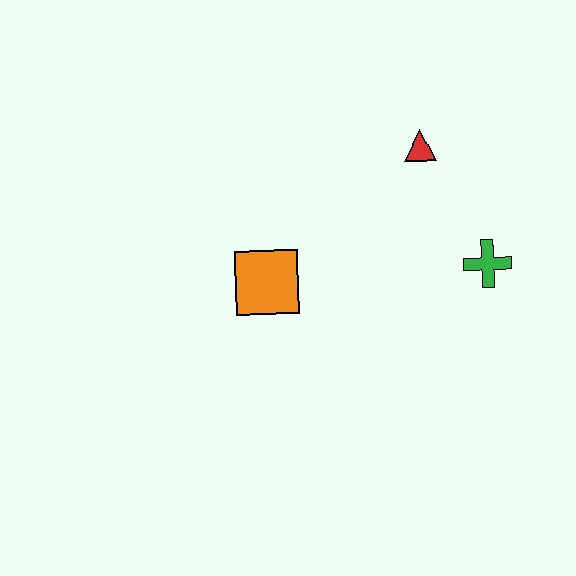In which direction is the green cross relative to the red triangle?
The green cross is below the red triangle.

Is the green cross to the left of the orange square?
No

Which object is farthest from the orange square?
The green cross is farthest from the orange square.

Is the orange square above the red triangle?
No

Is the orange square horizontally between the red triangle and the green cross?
No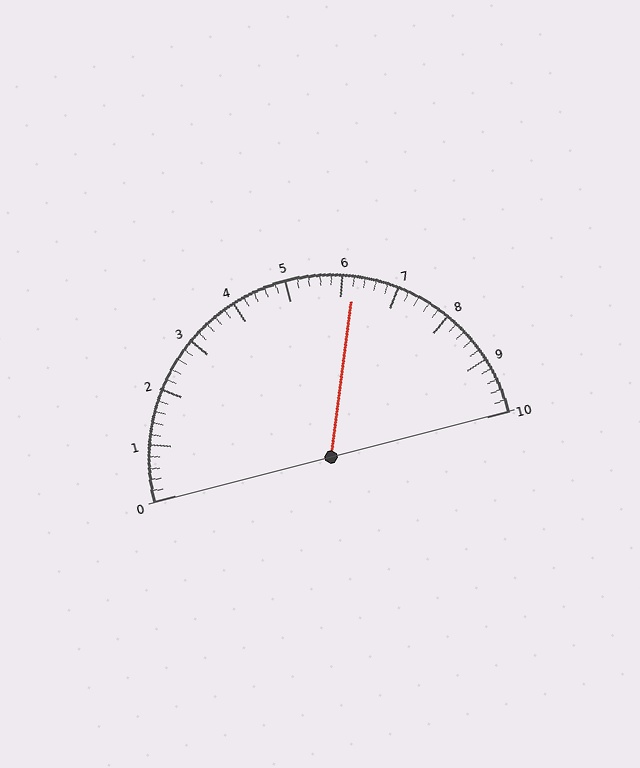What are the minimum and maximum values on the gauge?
The gauge ranges from 0 to 10.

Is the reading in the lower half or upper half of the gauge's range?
The reading is in the upper half of the range (0 to 10).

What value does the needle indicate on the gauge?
The needle indicates approximately 6.2.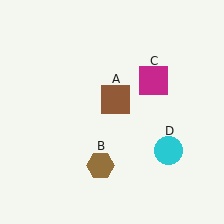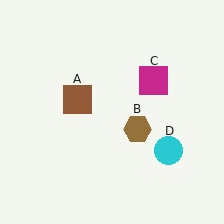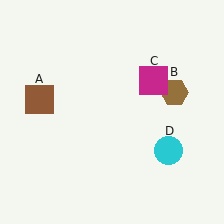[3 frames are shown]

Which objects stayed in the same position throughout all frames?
Magenta square (object C) and cyan circle (object D) remained stationary.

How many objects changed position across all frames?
2 objects changed position: brown square (object A), brown hexagon (object B).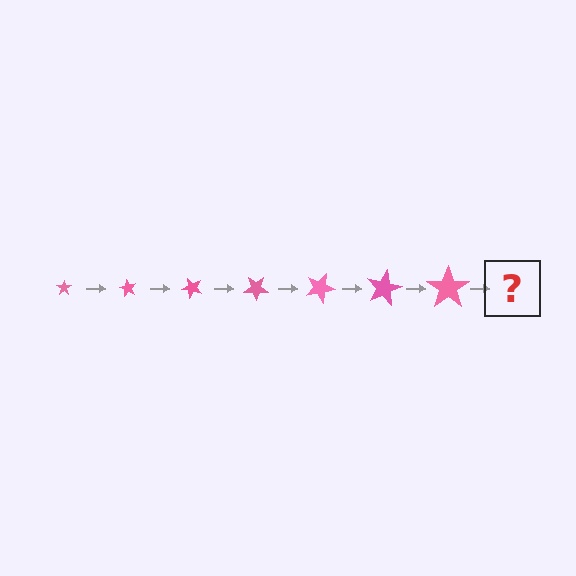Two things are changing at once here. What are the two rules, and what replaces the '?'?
The two rules are that the star grows larger each step and it rotates 60 degrees each step. The '?' should be a star, larger than the previous one and rotated 420 degrees from the start.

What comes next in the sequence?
The next element should be a star, larger than the previous one and rotated 420 degrees from the start.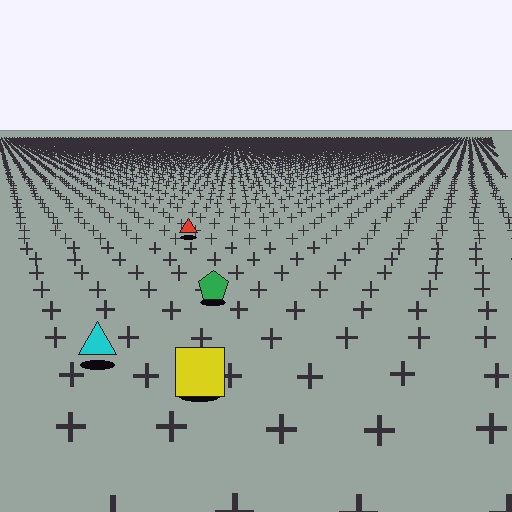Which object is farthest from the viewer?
The red triangle is farthest from the viewer. It appears smaller and the ground texture around it is denser.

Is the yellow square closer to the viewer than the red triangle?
Yes. The yellow square is closer — you can tell from the texture gradient: the ground texture is coarser near it.